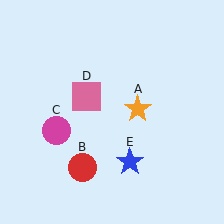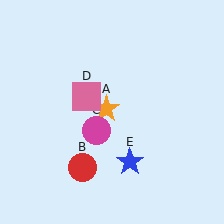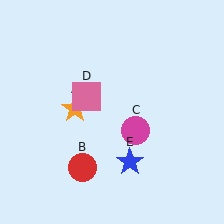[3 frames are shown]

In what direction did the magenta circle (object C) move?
The magenta circle (object C) moved right.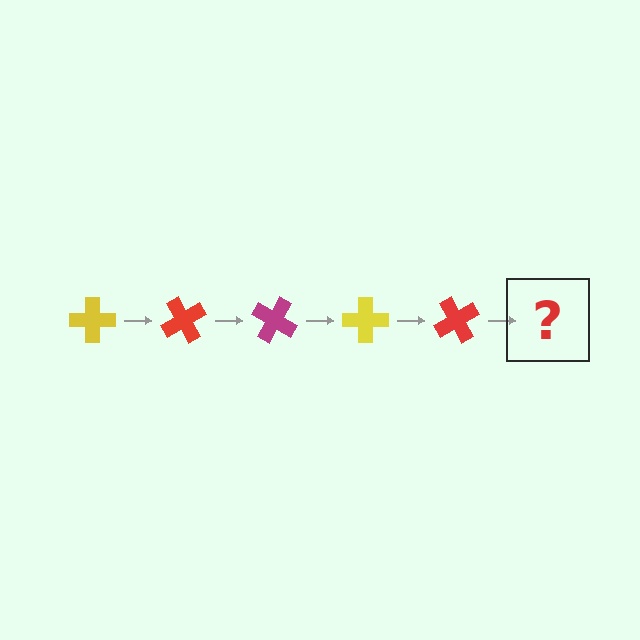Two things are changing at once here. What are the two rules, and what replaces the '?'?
The two rules are that it rotates 60 degrees each step and the color cycles through yellow, red, and magenta. The '?' should be a magenta cross, rotated 300 degrees from the start.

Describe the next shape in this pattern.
It should be a magenta cross, rotated 300 degrees from the start.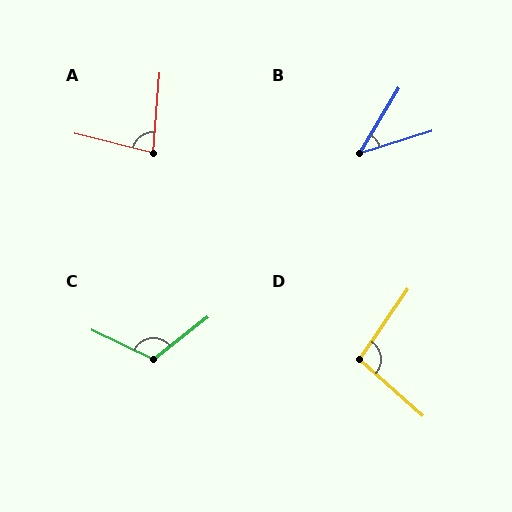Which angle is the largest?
C, at approximately 117 degrees.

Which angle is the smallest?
B, at approximately 41 degrees.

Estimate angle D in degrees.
Approximately 98 degrees.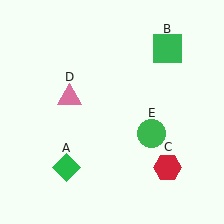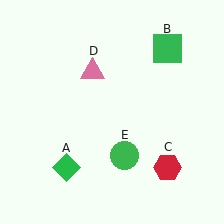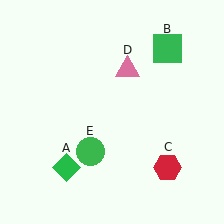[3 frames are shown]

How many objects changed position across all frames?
2 objects changed position: pink triangle (object D), green circle (object E).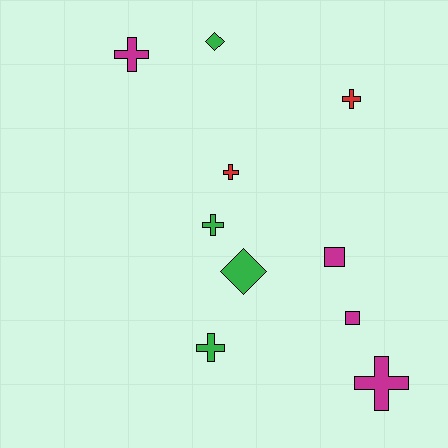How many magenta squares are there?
There are 2 magenta squares.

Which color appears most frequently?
Green, with 4 objects.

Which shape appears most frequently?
Cross, with 6 objects.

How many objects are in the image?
There are 10 objects.